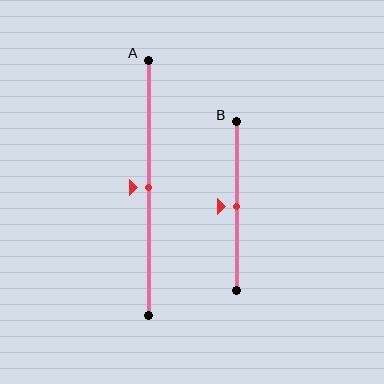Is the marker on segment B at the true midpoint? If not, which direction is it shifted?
Yes, the marker on segment B is at the true midpoint.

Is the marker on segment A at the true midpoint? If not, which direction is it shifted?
Yes, the marker on segment A is at the true midpoint.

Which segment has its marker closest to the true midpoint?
Segment A has its marker closest to the true midpoint.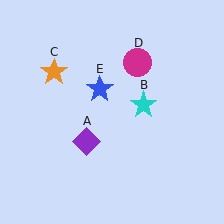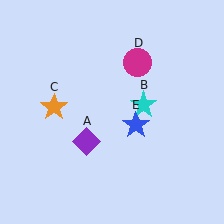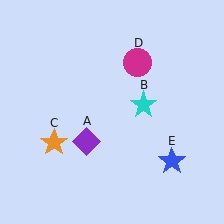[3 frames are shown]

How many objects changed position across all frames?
2 objects changed position: orange star (object C), blue star (object E).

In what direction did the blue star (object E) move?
The blue star (object E) moved down and to the right.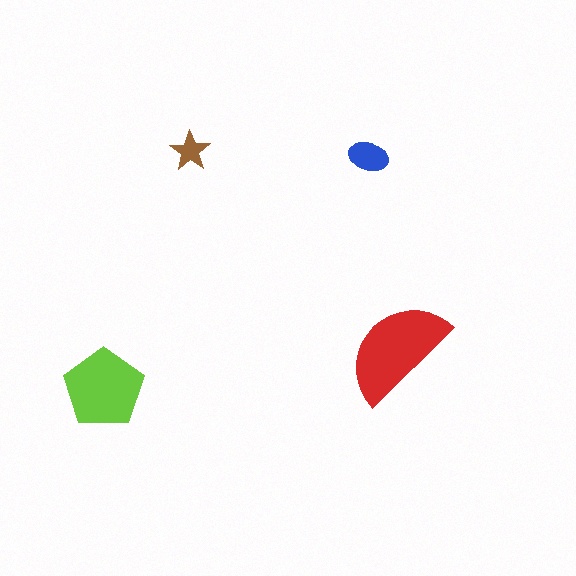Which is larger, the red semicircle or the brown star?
The red semicircle.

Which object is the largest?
The red semicircle.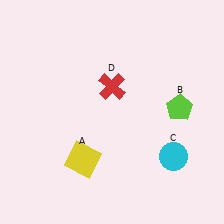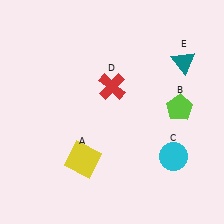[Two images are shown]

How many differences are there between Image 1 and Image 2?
There is 1 difference between the two images.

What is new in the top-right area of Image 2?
A teal triangle (E) was added in the top-right area of Image 2.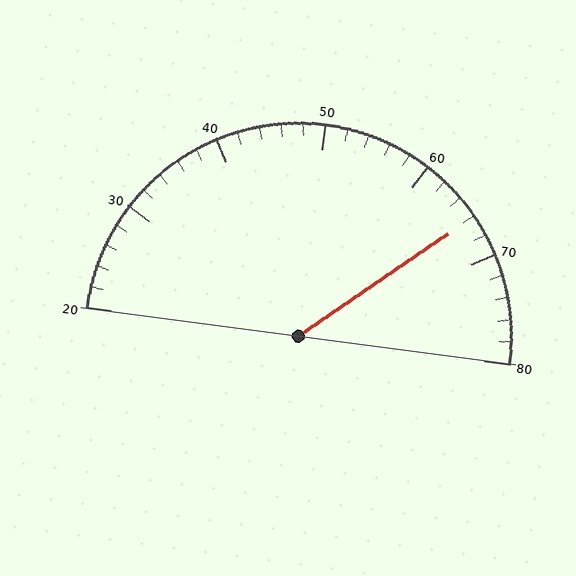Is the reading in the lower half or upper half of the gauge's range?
The reading is in the upper half of the range (20 to 80).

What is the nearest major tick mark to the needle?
The nearest major tick mark is 70.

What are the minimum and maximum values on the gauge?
The gauge ranges from 20 to 80.